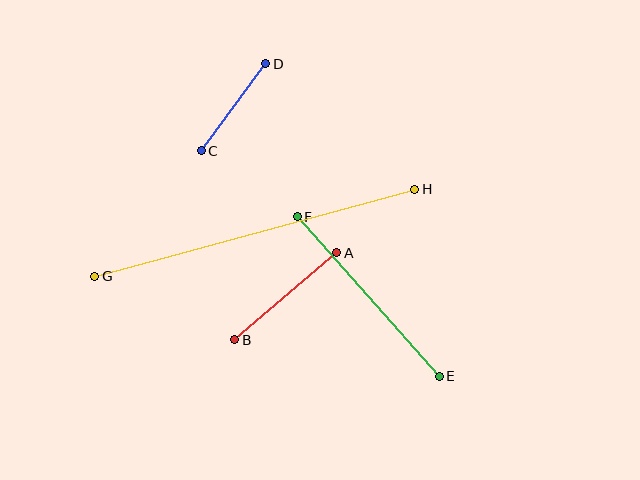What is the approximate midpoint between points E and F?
The midpoint is at approximately (368, 297) pixels.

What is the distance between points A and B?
The distance is approximately 134 pixels.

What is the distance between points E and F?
The distance is approximately 213 pixels.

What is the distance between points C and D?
The distance is approximately 108 pixels.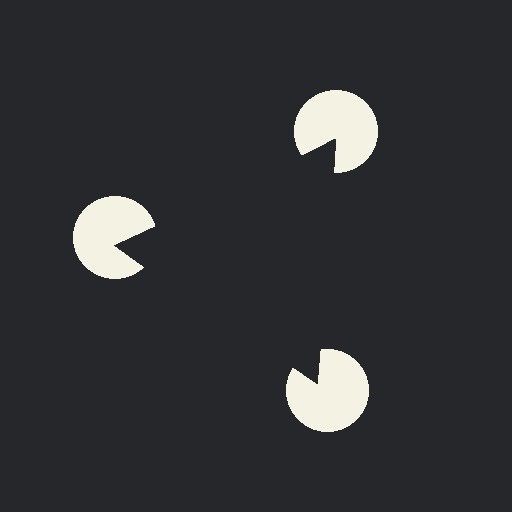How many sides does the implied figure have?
3 sides.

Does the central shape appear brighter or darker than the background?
It typically appears slightly darker than the background, even though no actual brightness change is drawn.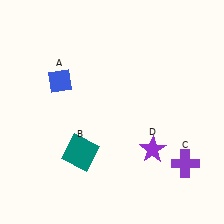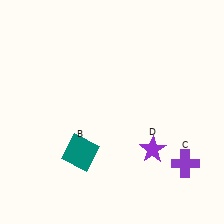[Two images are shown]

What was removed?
The blue diamond (A) was removed in Image 2.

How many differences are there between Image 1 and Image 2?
There is 1 difference between the two images.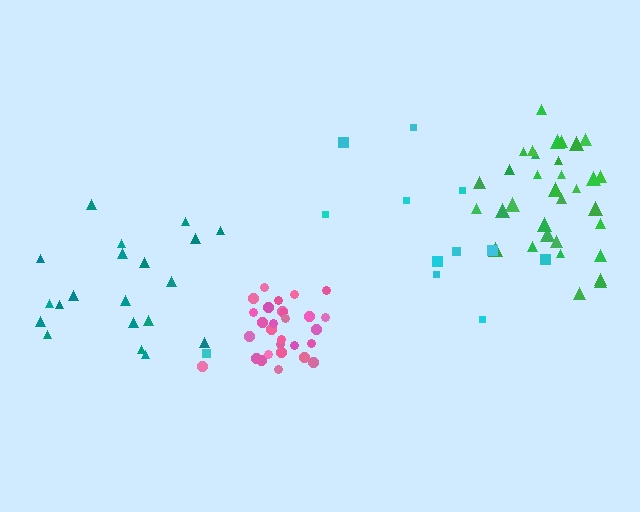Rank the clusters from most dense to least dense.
pink, green, teal, cyan.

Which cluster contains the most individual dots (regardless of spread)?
Green (34).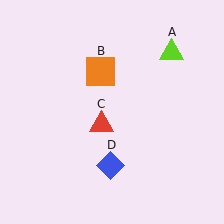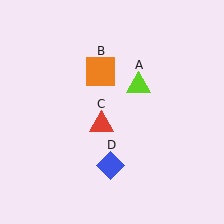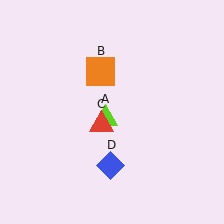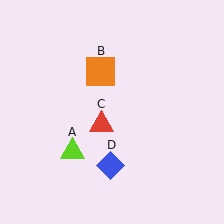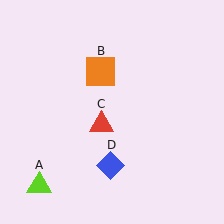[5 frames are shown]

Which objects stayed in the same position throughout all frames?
Orange square (object B) and red triangle (object C) and blue diamond (object D) remained stationary.